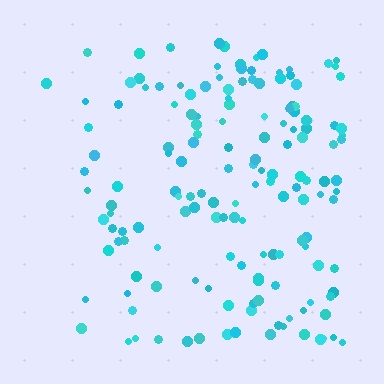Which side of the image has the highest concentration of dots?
The right.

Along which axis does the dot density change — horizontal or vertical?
Horizontal.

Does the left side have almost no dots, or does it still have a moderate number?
Still a moderate number, just noticeably fewer than the right.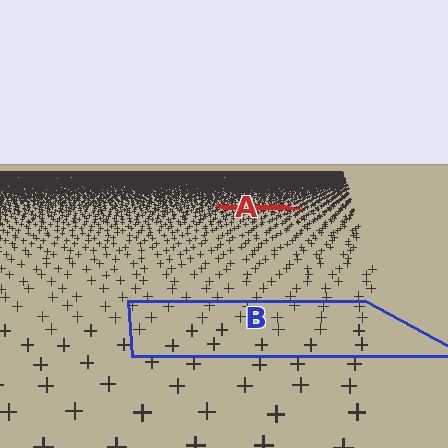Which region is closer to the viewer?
Region B is closer. The texture elements there are larger and more spread out.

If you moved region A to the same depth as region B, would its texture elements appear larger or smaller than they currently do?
They would appear larger. At a closer depth, the same texture elements are projected at a bigger on-screen size.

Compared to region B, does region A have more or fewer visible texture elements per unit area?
Region A has more texture elements per unit area — they are packed more densely because it is farther away.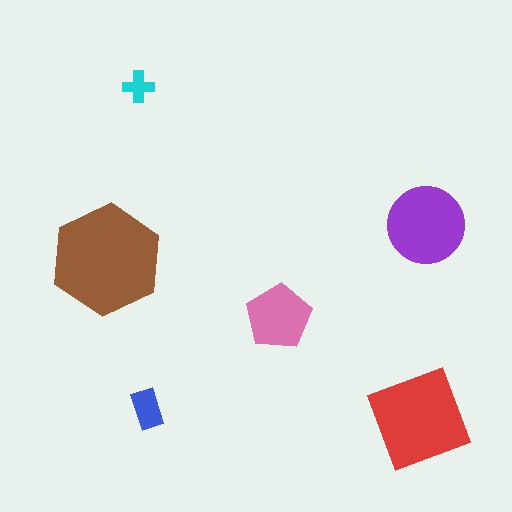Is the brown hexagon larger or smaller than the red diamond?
Larger.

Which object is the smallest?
The cyan cross.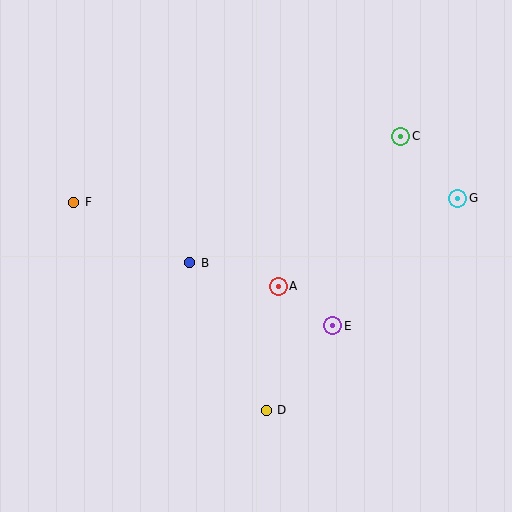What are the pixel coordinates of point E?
Point E is at (333, 326).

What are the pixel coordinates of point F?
Point F is at (74, 202).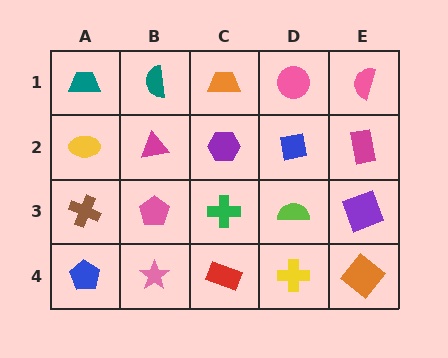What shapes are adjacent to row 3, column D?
A blue square (row 2, column D), a yellow cross (row 4, column D), a green cross (row 3, column C), a purple square (row 3, column E).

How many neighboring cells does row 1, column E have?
2.